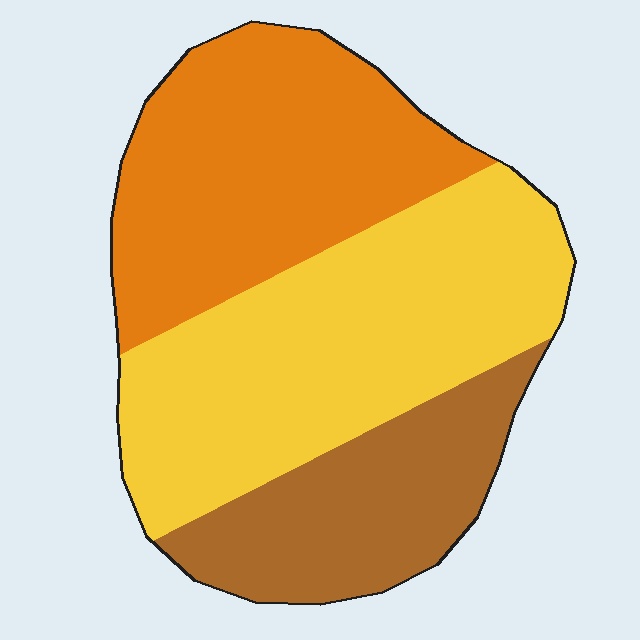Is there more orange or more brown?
Orange.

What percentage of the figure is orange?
Orange covers about 35% of the figure.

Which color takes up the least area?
Brown, at roughly 20%.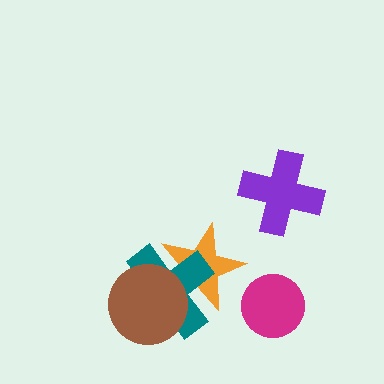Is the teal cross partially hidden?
Yes, it is partially covered by another shape.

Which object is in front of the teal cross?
The brown circle is in front of the teal cross.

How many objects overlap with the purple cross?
0 objects overlap with the purple cross.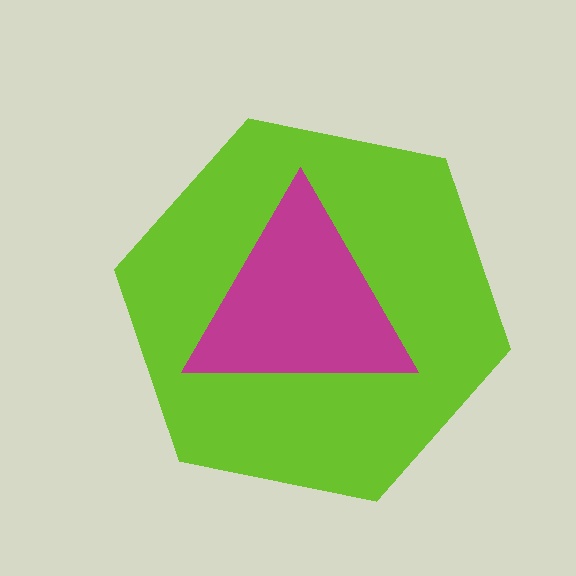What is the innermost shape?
The magenta triangle.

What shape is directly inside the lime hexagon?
The magenta triangle.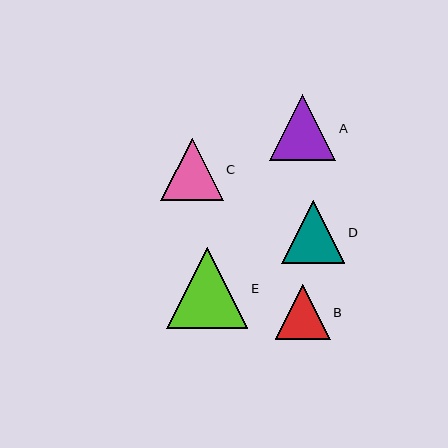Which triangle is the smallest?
Triangle B is the smallest with a size of approximately 55 pixels.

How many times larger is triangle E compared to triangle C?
Triangle E is approximately 1.3 times the size of triangle C.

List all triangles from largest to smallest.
From largest to smallest: E, A, D, C, B.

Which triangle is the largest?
Triangle E is the largest with a size of approximately 81 pixels.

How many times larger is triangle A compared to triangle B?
Triangle A is approximately 1.2 times the size of triangle B.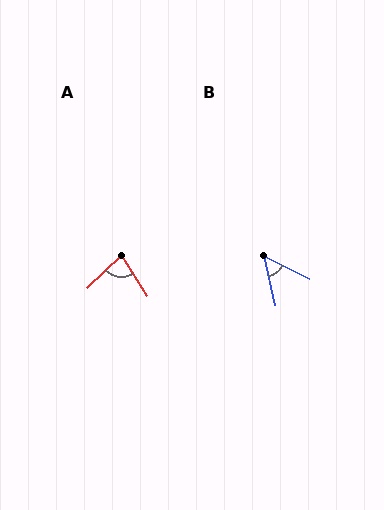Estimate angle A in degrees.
Approximately 78 degrees.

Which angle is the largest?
A, at approximately 78 degrees.